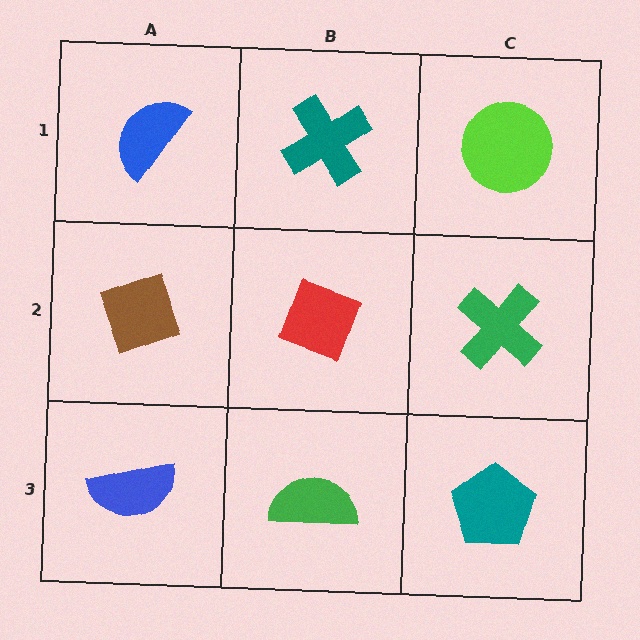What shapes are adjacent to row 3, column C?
A green cross (row 2, column C), a green semicircle (row 3, column B).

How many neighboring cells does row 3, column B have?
3.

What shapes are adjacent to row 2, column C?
A lime circle (row 1, column C), a teal pentagon (row 3, column C), a red diamond (row 2, column B).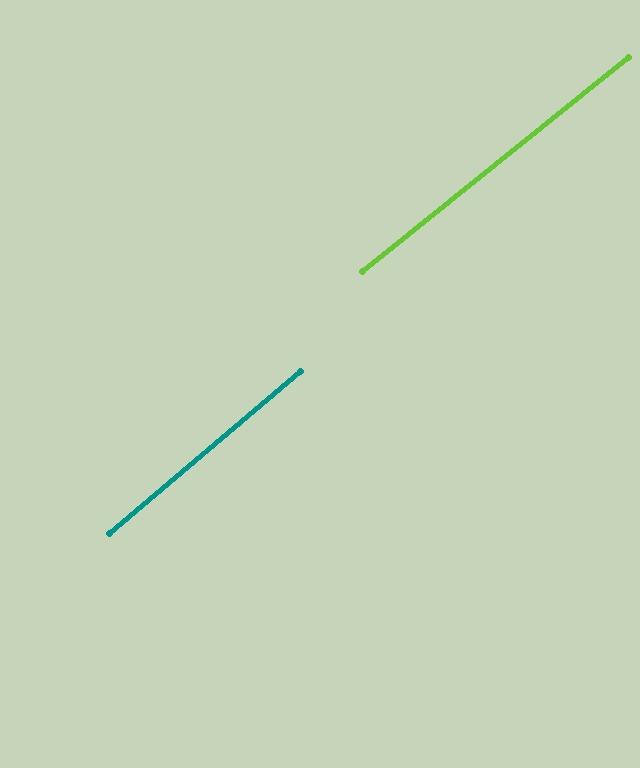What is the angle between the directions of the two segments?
Approximately 1 degree.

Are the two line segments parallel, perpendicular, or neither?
Parallel — their directions differ by only 1.5°.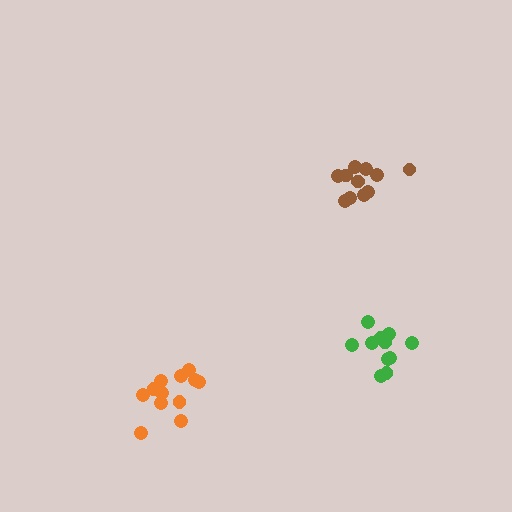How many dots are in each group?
Group 1: 12 dots, Group 2: 12 dots, Group 3: 11 dots (35 total).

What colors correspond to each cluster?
The clusters are colored: orange, green, brown.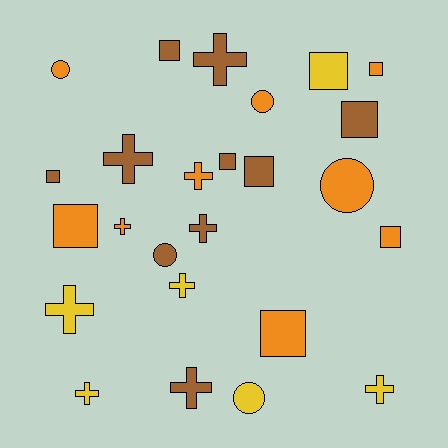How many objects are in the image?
There are 25 objects.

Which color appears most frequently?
Brown, with 10 objects.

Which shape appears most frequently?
Cross, with 10 objects.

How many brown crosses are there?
There are 4 brown crosses.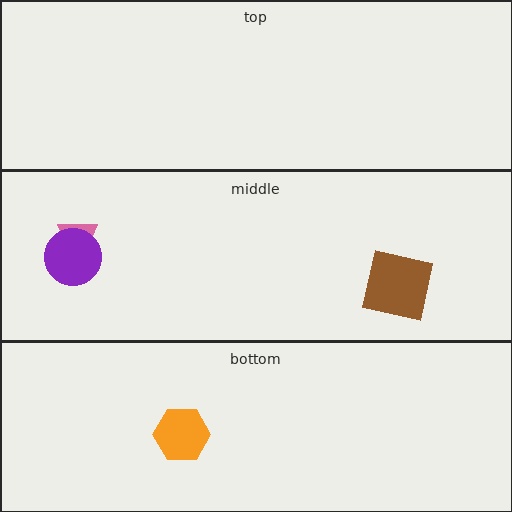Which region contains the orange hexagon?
The bottom region.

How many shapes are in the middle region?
3.